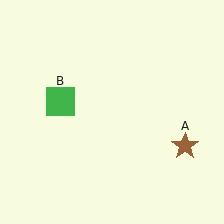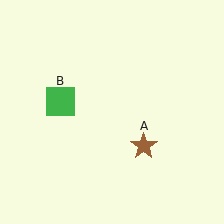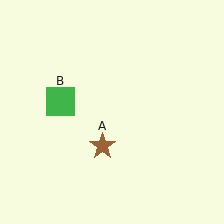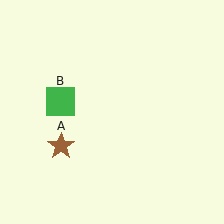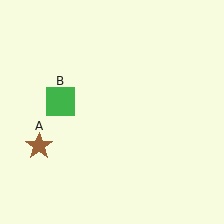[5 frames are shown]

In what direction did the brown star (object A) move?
The brown star (object A) moved left.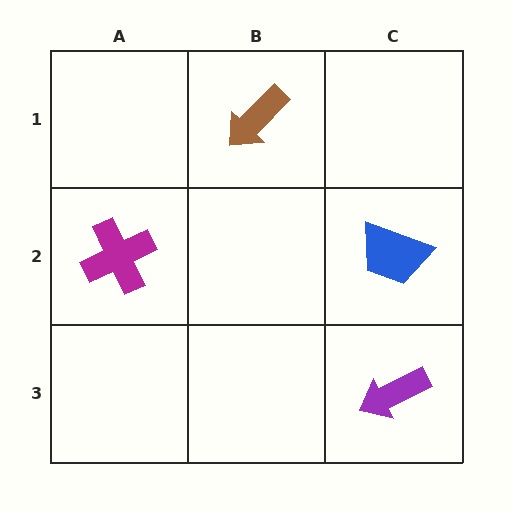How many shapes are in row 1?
1 shape.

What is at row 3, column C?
A purple arrow.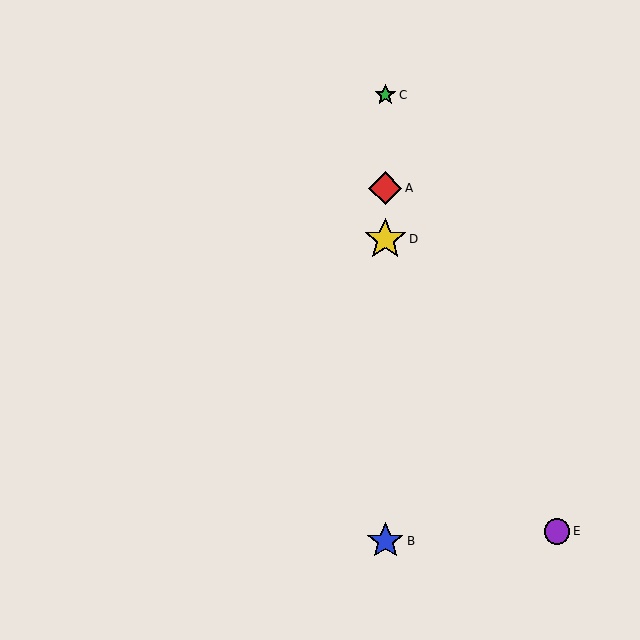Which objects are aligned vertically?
Objects A, B, C, D are aligned vertically.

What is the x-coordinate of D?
Object D is at x≈385.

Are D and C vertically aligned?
Yes, both are at x≈385.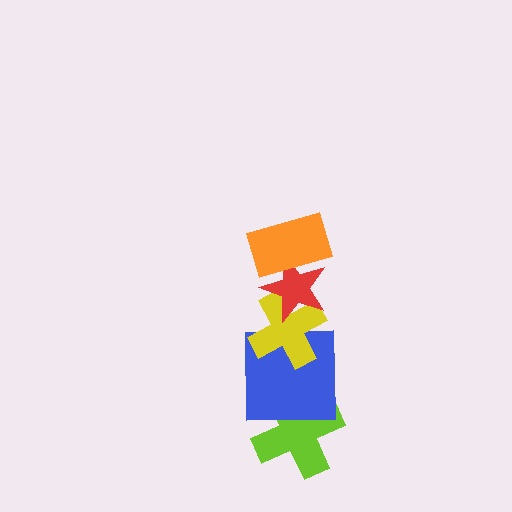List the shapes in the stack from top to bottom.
From top to bottom: the orange rectangle, the red star, the yellow cross, the blue square, the lime cross.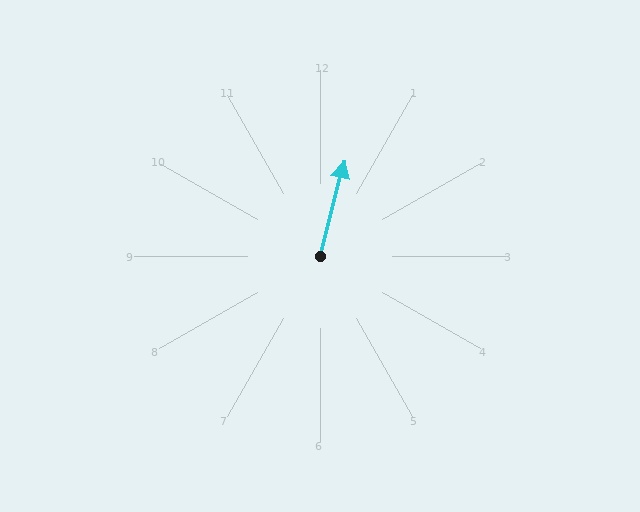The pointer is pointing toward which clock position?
Roughly 12 o'clock.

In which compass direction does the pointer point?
North.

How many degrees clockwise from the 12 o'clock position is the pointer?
Approximately 14 degrees.